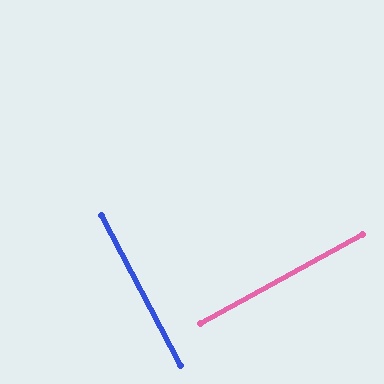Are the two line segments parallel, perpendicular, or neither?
Perpendicular — they meet at approximately 89°.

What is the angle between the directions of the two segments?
Approximately 89 degrees.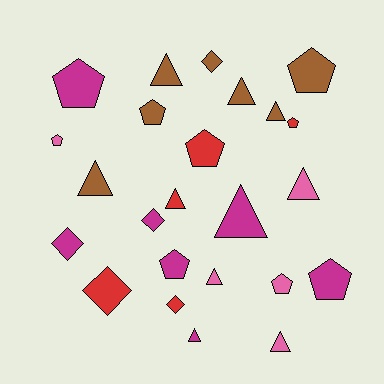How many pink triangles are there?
There are 3 pink triangles.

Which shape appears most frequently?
Triangle, with 10 objects.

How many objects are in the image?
There are 24 objects.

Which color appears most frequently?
Magenta, with 7 objects.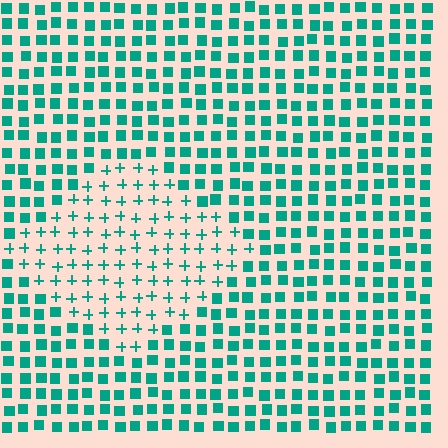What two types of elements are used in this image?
The image uses plus signs inside the diamond region and squares outside it.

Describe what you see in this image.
The image is filled with small teal elements arranged in a uniform grid. A diamond-shaped region contains plus signs, while the surrounding area contains squares. The boundary is defined purely by the change in element shape.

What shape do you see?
I see a diamond.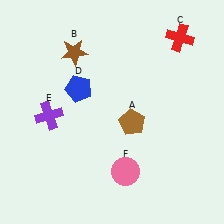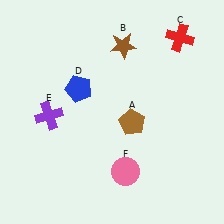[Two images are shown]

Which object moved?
The brown star (B) moved right.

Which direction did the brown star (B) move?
The brown star (B) moved right.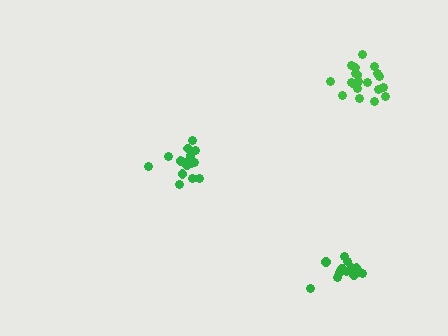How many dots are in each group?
Group 1: 14 dots, Group 2: 18 dots, Group 3: 20 dots (52 total).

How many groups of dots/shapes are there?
There are 3 groups.